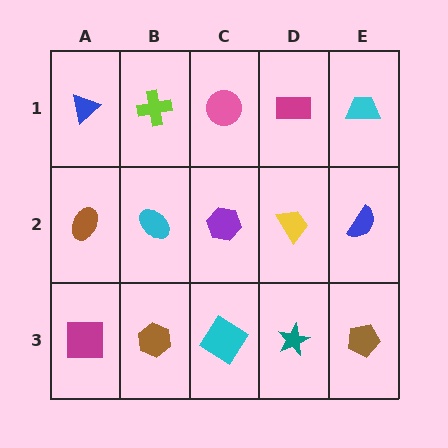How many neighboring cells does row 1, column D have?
3.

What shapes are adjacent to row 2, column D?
A magenta rectangle (row 1, column D), a teal star (row 3, column D), a purple hexagon (row 2, column C), a blue semicircle (row 2, column E).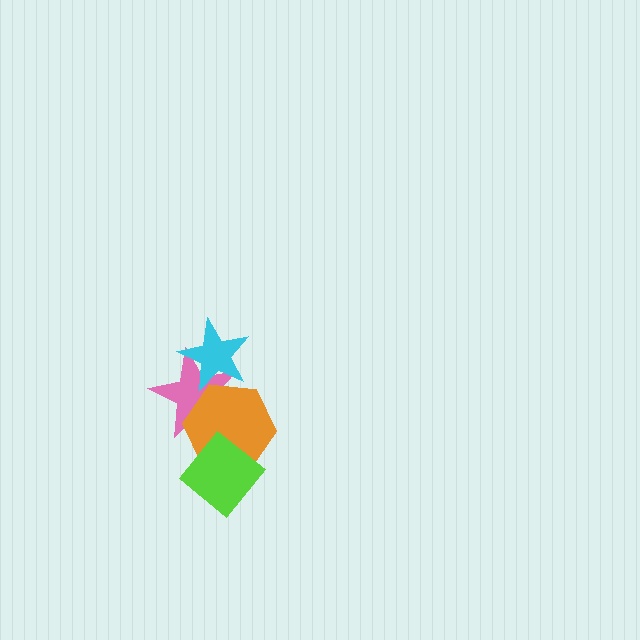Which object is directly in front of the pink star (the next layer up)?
The orange hexagon is directly in front of the pink star.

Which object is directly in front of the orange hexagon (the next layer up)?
The cyan star is directly in front of the orange hexagon.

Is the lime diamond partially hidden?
No, no other shape covers it.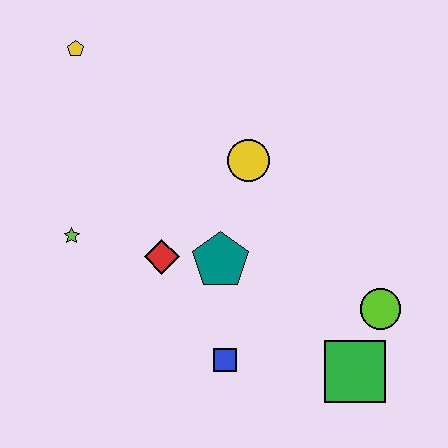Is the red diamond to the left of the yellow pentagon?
No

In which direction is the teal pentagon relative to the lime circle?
The teal pentagon is to the left of the lime circle.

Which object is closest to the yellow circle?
The teal pentagon is closest to the yellow circle.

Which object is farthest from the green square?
The yellow pentagon is farthest from the green square.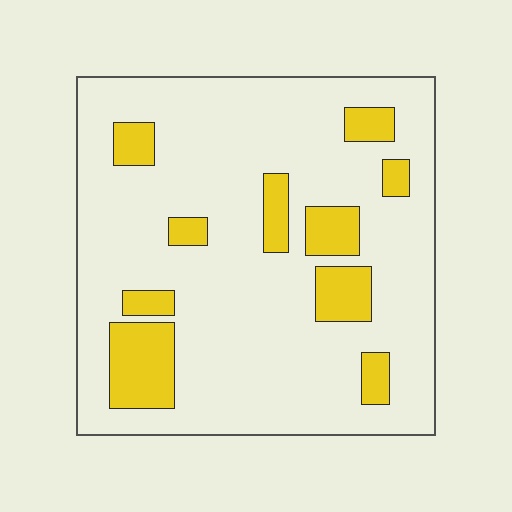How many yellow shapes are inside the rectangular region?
10.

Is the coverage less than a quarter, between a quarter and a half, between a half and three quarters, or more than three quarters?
Less than a quarter.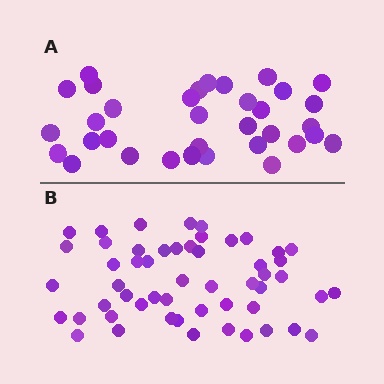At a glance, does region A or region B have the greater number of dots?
Region B (the bottom region) has more dots.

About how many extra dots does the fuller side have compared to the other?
Region B has approximately 20 more dots than region A.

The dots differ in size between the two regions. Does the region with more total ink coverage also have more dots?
No. Region A has more total ink coverage because its dots are larger, but region B actually contains more individual dots. Total area can be misleading — the number of items is what matters here.